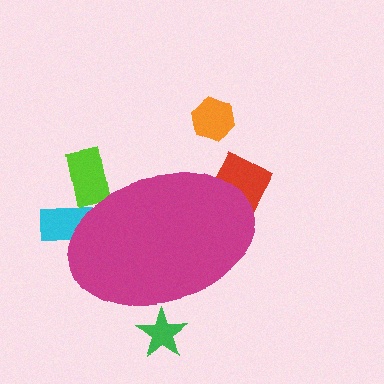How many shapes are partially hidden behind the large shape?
4 shapes are partially hidden.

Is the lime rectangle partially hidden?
Yes, the lime rectangle is partially hidden behind the magenta ellipse.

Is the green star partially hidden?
Yes, the green star is partially hidden behind the magenta ellipse.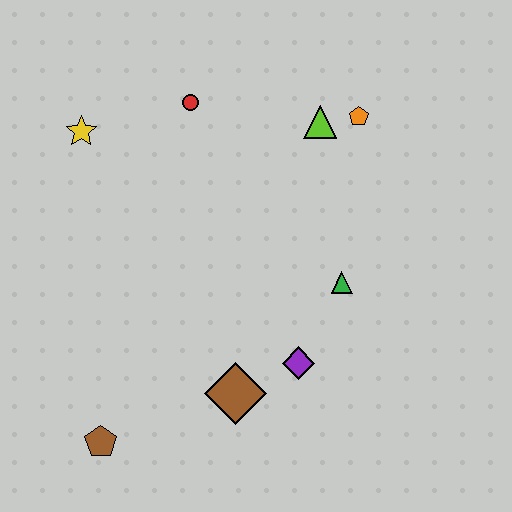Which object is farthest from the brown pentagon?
The orange pentagon is farthest from the brown pentagon.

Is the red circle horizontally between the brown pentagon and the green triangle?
Yes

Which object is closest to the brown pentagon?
The brown diamond is closest to the brown pentagon.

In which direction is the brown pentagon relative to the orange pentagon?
The brown pentagon is below the orange pentagon.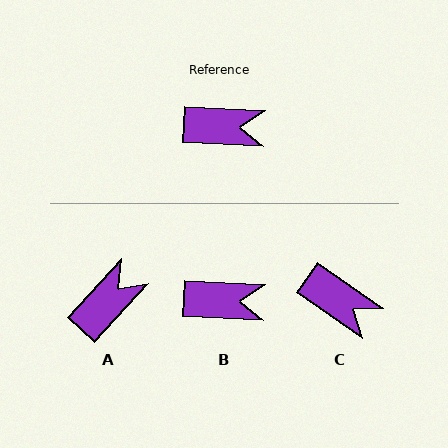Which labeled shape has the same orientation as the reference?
B.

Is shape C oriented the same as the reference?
No, it is off by about 32 degrees.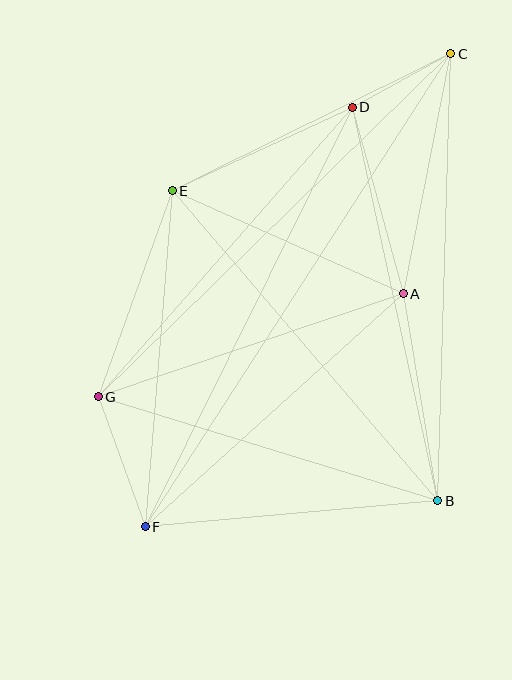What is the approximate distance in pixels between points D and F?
The distance between D and F is approximately 468 pixels.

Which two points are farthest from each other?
Points C and F are farthest from each other.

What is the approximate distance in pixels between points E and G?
The distance between E and G is approximately 219 pixels.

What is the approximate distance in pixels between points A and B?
The distance between A and B is approximately 209 pixels.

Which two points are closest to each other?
Points C and D are closest to each other.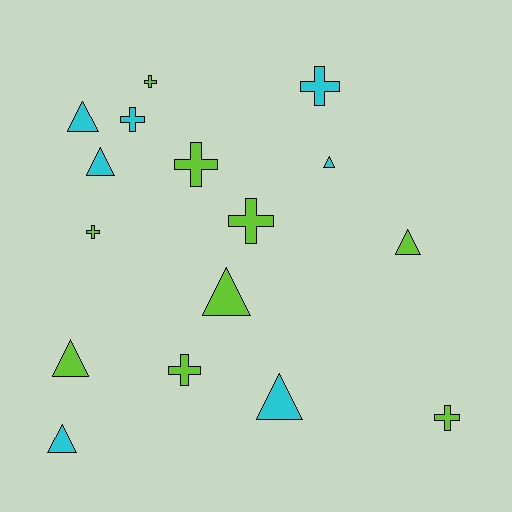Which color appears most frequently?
Lime, with 9 objects.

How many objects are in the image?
There are 16 objects.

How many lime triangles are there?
There are 3 lime triangles.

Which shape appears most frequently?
Cross, with 8 objects.